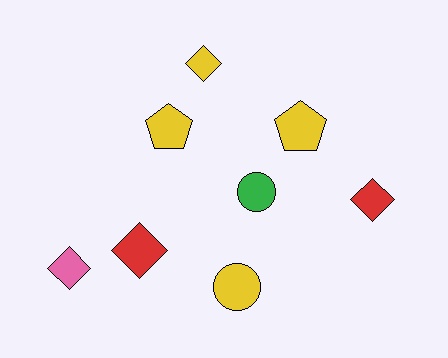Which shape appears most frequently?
Diamond, with 4 objects.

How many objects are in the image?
There are 8 objects.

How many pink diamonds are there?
There is 1 pink diamond.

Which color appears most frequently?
Yellow, with 4 objects.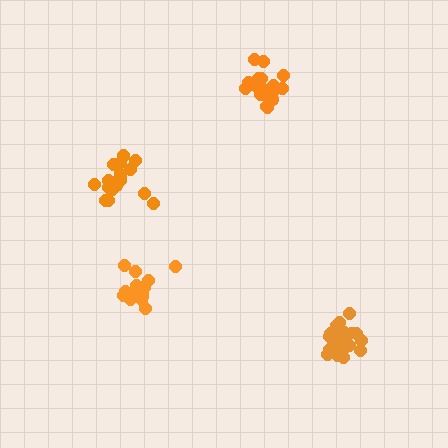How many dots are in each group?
Group 1: 21 dots, Group 2: 18 dots, Group 3: 17 dots, Group 4: 20 dots (76 total).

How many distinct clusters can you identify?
There are 4 distinct clusters.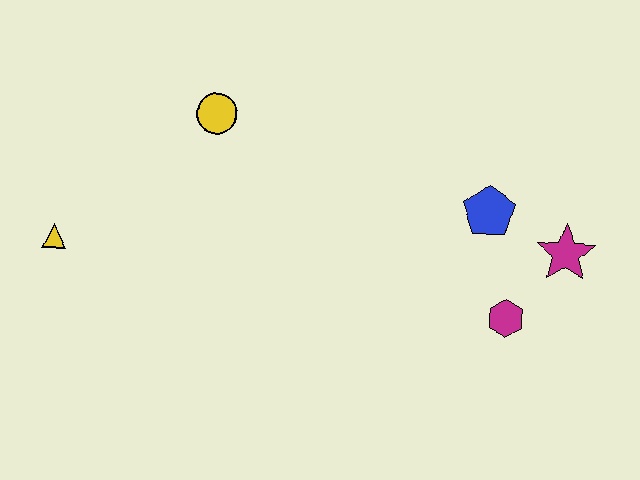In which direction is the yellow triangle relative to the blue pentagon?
The yellow triangle is to the left of the blue pentagon.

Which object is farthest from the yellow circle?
The magenta star is farthest from the yellow circle.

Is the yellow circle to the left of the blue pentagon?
Yes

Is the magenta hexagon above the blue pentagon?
No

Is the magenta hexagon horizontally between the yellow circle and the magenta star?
Yes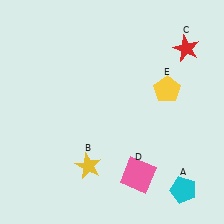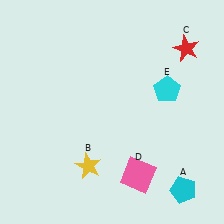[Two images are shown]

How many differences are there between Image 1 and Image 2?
There is 1 difference between the two images.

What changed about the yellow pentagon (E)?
In Image 1, E is yellow. In Image 2, it changed to cyan.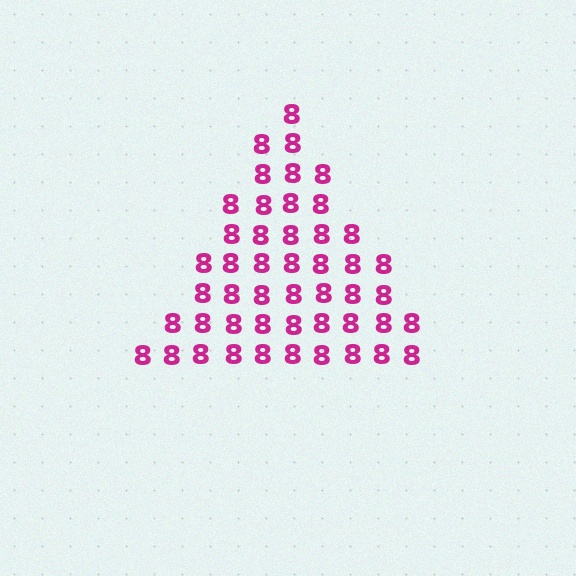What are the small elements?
The small elements are digit 8's.